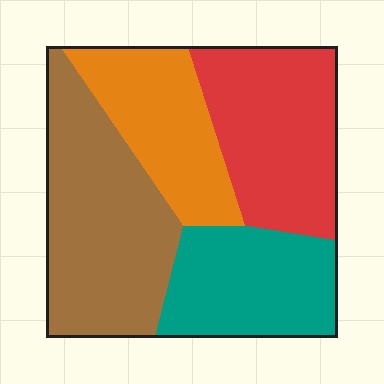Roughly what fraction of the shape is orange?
Orange takes up about one fifth (1/5) of the shape.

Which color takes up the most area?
Brown, at roughly 30%.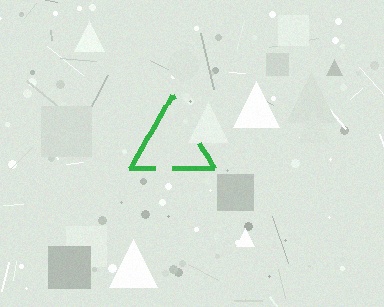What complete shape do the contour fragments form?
The contour fragments form a triangle.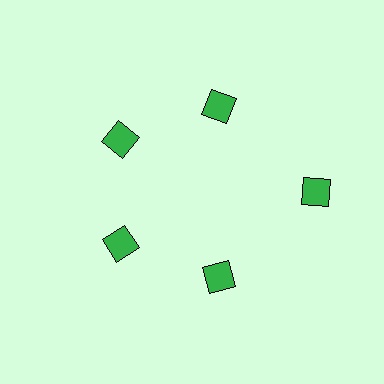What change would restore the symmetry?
The symmetry would be restored by moving it inward, back onto the ring so that all 5 diamonds sit at equal angles and equal distance from the center.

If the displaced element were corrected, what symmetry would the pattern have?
It would have 5-fold rotational symmetry — the pattern would map onto itself every 72 degrees.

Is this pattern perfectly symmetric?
No. The 5 green diamonds are arranged in a ring, but one element near the 3 o'clock position is pushed outward from the center, breaking the 5-fold rotational symmetry.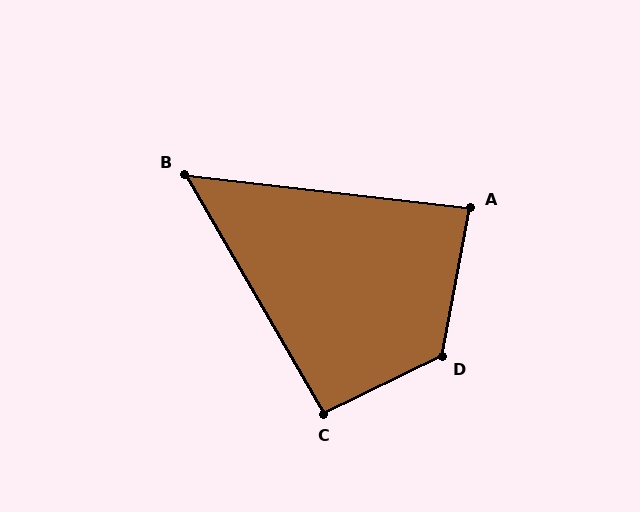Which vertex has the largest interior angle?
D, at approximately 127 degrees.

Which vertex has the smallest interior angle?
B, at approximately 53 degrees.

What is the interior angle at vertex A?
Approximately 86 degrees (approximately right).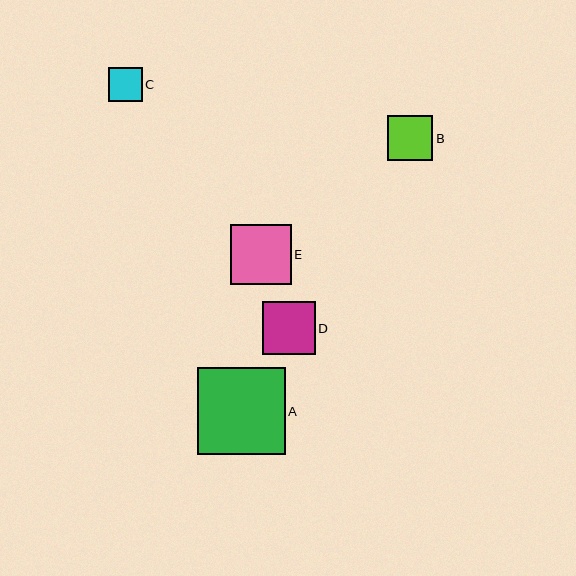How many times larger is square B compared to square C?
Square B is approximately 1.3 times the size of square C.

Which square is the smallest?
Square C is the smallest with a size of approximately 34 pixels.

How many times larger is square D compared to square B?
Square D is approximately 1.2 times the size of square B.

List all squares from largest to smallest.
From largest to smallest: A, E, D, B, C.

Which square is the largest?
Square A is the largest with a size of approximately 88 pixels.